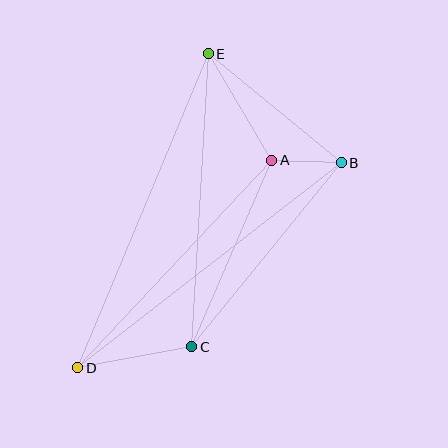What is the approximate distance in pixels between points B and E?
The distance between B and E is approximately 172 pixels.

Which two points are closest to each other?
Points A and B are closest to each other.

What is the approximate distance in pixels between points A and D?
The distance between A and D is approximately 284 pixels.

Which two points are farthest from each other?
Points D and E are farthest from each other.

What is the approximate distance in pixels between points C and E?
The distance between C and E is approximately 293 pixels.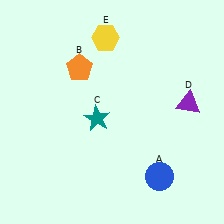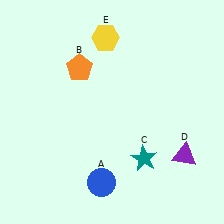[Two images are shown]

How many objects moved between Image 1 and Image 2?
3 objects moved between the two images.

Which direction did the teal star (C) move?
The teal star (C) moved right.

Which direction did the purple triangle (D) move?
The purple triangle (D) moved down.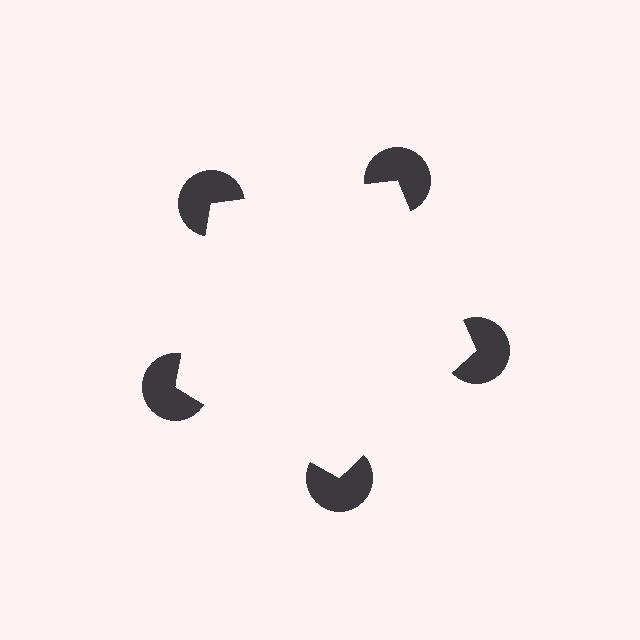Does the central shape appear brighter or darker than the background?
It typically appears slightly brighter than the background, even though no actual brightness change is drawn.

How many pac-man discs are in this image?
There are 5 — one at each vertex of the illusory pentagon.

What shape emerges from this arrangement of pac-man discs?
An illusory pentagon — its edges are inferred from the aligned wedge cuts in the pac-man discs, not physically drawn.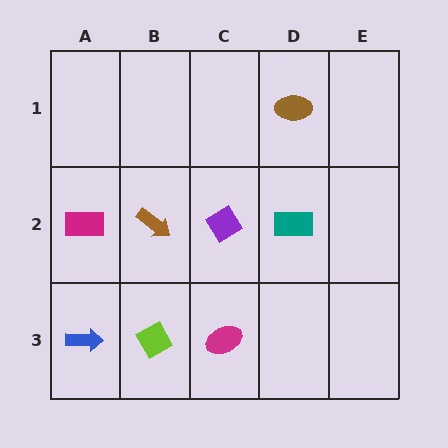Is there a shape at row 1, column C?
No, that cell is empty.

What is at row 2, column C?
A purple diamond.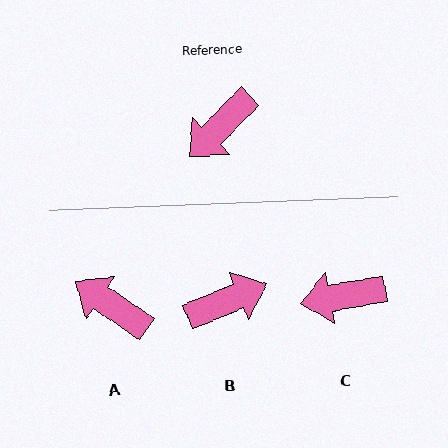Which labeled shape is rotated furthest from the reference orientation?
B, about 157 degrees away.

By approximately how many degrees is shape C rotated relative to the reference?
Approximately 36 degrees clockwise.